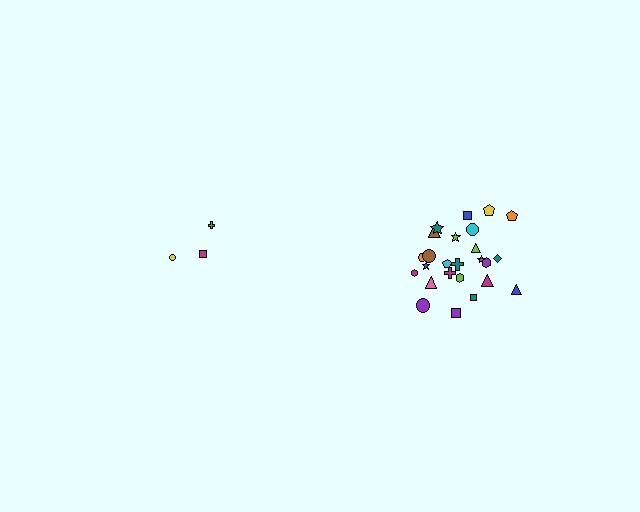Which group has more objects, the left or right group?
The right group.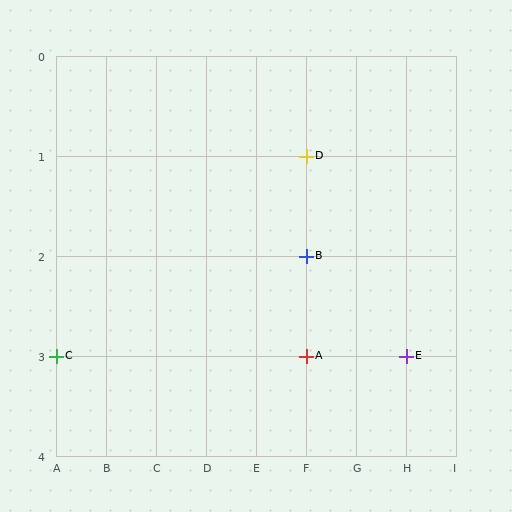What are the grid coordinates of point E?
Point E is at grid coordinates (H, 3).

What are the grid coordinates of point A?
Point A is at grid coordinates (F, 3).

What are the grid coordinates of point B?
Point B is at grid coordinates (F, 2).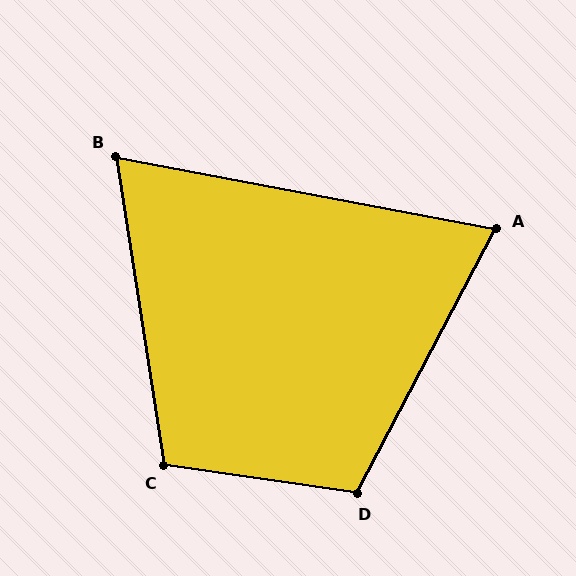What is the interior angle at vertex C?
Approximately 107 degrees (obtuse).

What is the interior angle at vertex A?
Approximately 73 degrees (acute).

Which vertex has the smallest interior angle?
B, at approximately 70 degrees.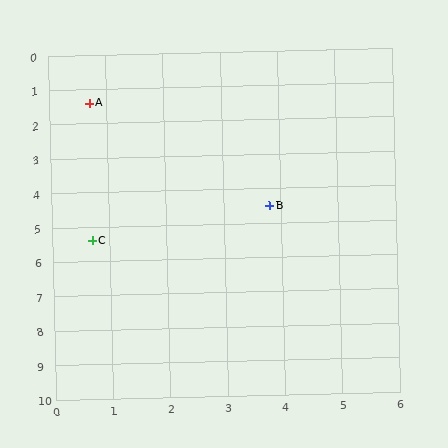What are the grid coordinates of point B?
Point B is at approximately (3.8, 4.5).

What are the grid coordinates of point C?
Point C is at approximately (0.7, 5.4).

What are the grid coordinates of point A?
Point A is at approximately (0.7, 1.4).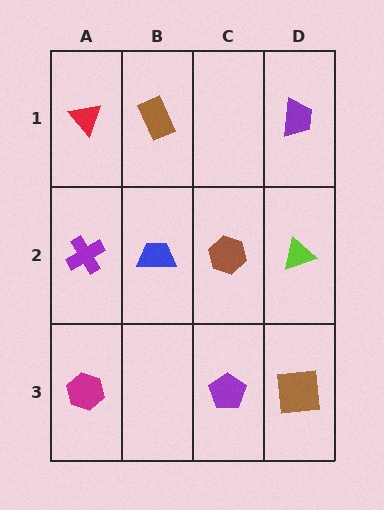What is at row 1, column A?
A red triangle.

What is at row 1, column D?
A purple trapezoid.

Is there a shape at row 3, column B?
No, that cell is empty.